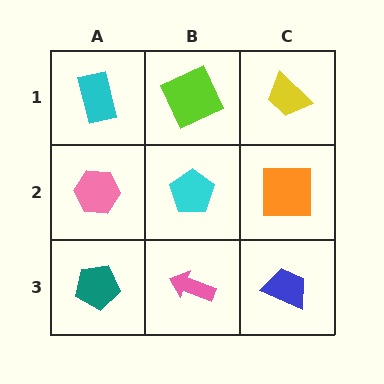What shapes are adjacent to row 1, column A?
A pink hexagon (row 2, column A), a lime square (row 1, column B).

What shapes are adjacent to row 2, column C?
A yellow trapezoid (row 1, column C), a blue trapezoid (row 3, column C), a cyan pentagon (row 2, column B).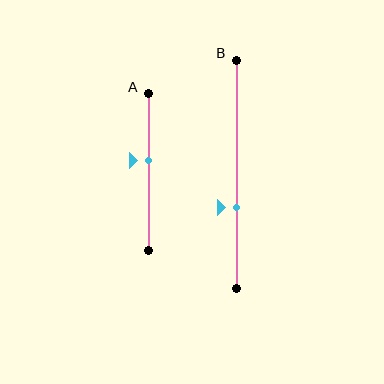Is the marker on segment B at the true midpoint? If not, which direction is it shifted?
No, the marker on segment B is shifted downward by about 15% of the segment length.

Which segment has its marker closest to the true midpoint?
Segment A has its marker closest to the true midpoint.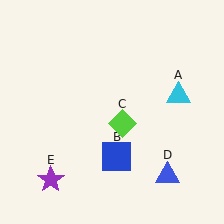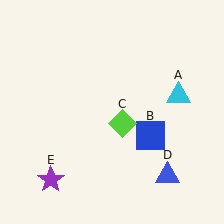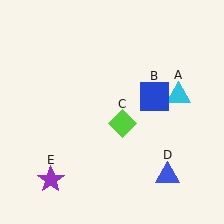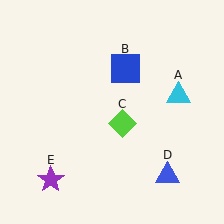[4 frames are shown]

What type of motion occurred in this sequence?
The blue square (object B) rotated counterclockwise around the center of the scene.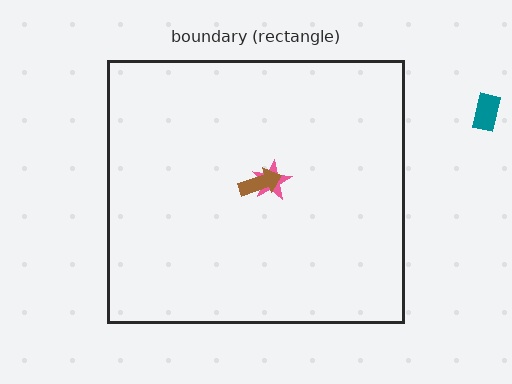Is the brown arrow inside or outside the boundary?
Inside.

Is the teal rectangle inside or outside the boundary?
Outside.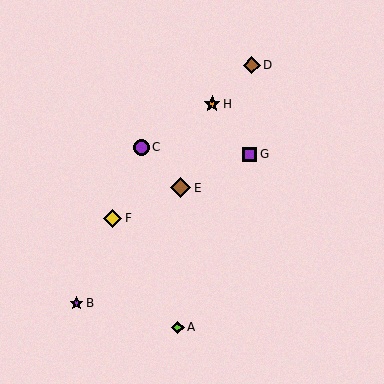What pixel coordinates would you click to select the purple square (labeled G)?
Click at (249, 154) to select the purple square G.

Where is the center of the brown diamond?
The center of the brown diamond is at (181, 188).